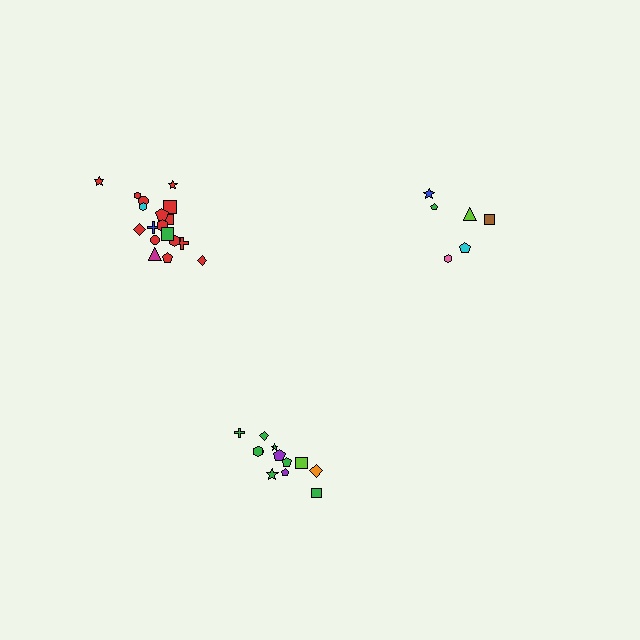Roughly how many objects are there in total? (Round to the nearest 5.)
Roughly 35 objects in total.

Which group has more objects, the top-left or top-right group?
The top-left group.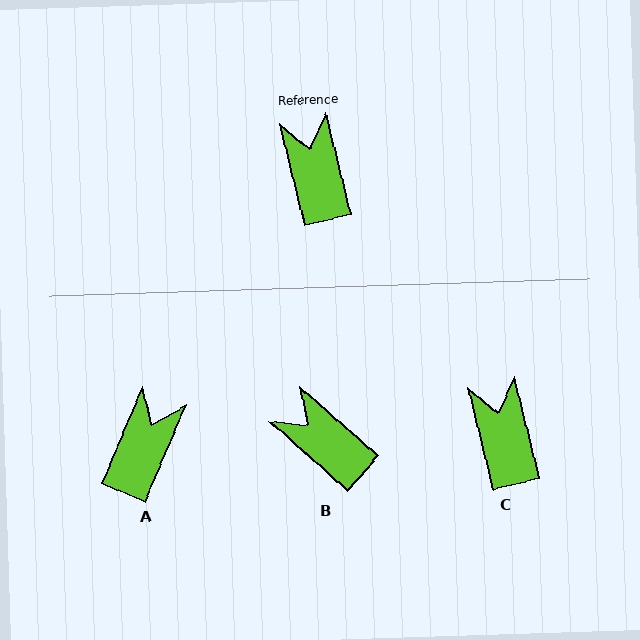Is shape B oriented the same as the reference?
No, it is off by about 35 degrees.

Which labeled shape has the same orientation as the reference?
C.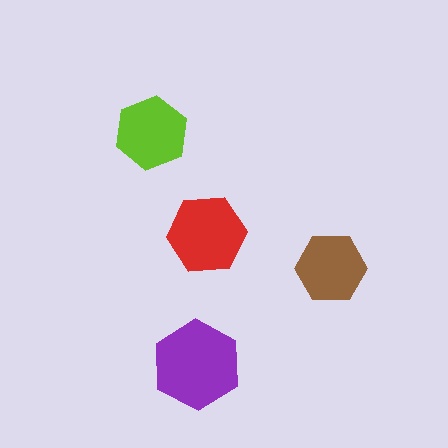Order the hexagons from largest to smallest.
the purple one, the red one, the lime one, the brown one.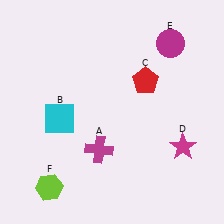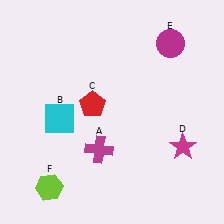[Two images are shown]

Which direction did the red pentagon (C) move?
The red pentagon (C) moved left.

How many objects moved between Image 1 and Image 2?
1 object moved between the two images.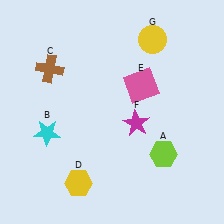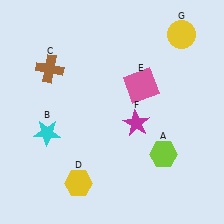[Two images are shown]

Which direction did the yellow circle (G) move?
The yellow circle (G) moved right.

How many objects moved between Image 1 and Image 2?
1 object moved between the two images.